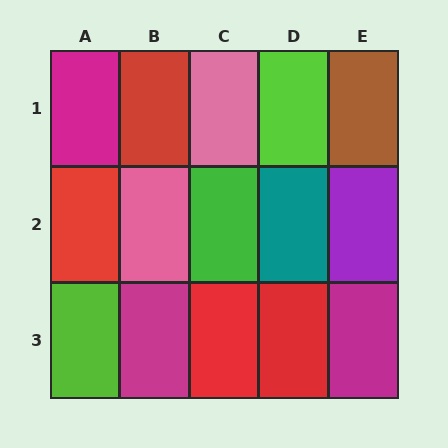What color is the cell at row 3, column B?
Magenta.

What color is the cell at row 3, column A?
Lime.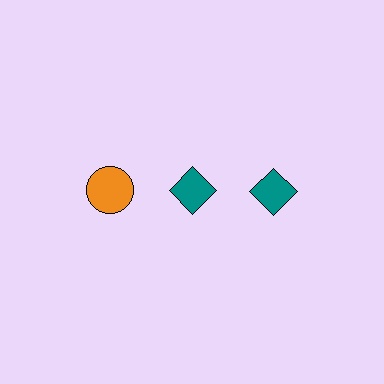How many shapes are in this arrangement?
There are 3 shapes arranged in a grid pattern.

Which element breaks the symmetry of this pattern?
The orange circle in the top row, leftmost column breaks the symmetry. All other shapes are teal diamonds.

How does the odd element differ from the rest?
It differs in both color (orange instead of teal) and shape (circle instead of diamond).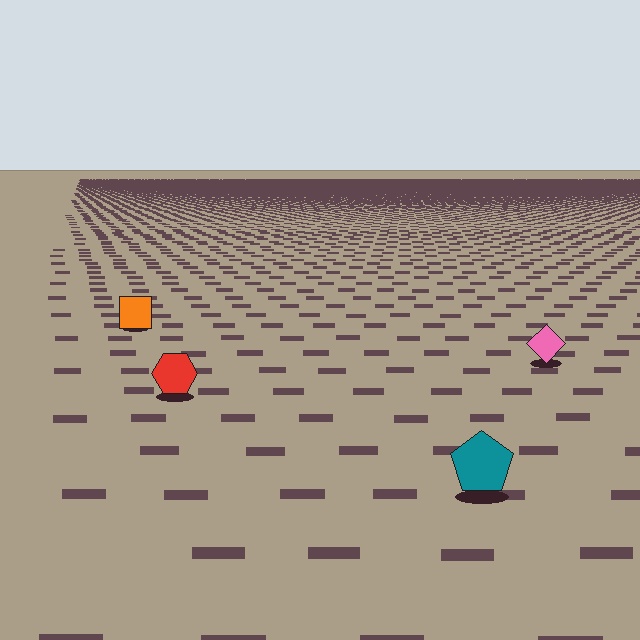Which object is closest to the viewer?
The teal pentagon is closest. The texture marks near it are larger and more spread out.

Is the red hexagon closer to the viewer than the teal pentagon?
No. The teal pentagon is closer — you can tell from the texture gradient: the ground texture is coarser near it.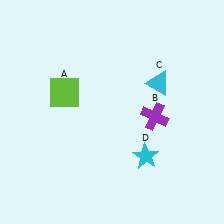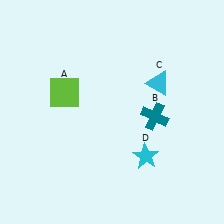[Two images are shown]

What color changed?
The cross (B) changed from purple in Image 1 to teal in Image 2.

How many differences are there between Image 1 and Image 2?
There is 1 difference between the two images.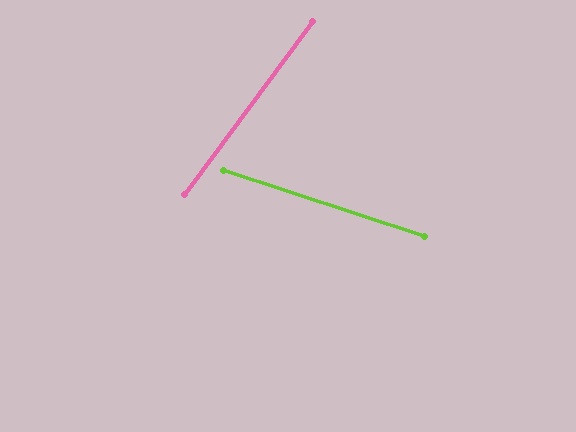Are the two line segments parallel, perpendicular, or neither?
Neither parallel nor perpendicular — they differ by about 72°.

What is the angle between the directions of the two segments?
Approximately 72 degrees.